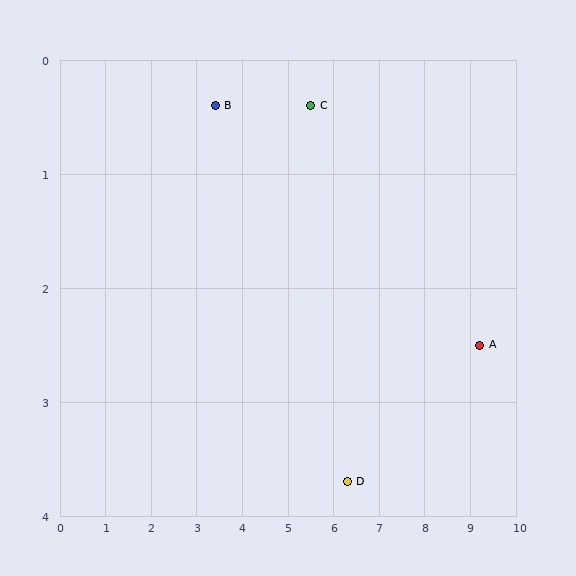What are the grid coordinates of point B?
Point B is at approximately (3.4, 0.4).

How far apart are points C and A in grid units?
Points C and A are about 4.3 grid units apart.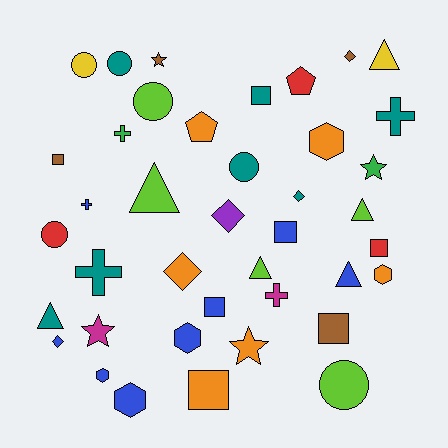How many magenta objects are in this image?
There are 2 magenta objects.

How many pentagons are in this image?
There are 2 pentagons.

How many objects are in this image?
There are 40 objects.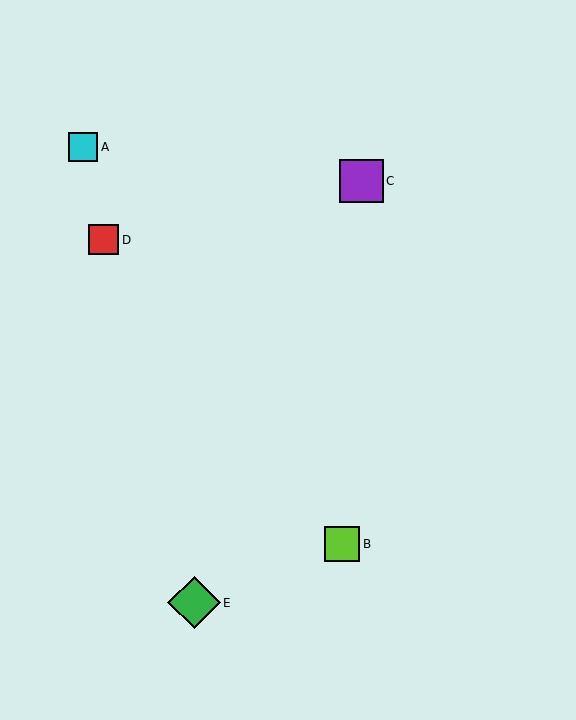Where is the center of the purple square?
The center of the purple square is at (361, 181).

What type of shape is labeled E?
Shape E is a green diamond.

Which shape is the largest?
The green diamond (labeled E) is the largest.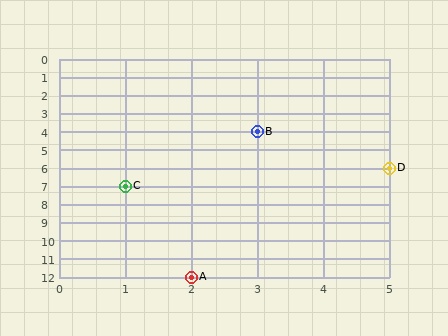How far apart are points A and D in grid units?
Points A and D are 3 columns and 6 rows apart (about 6.7 grid units diagonally).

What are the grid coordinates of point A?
Point A is at grid coordinates (2, 12).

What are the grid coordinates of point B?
Point B is at grid coordinates (3, 4).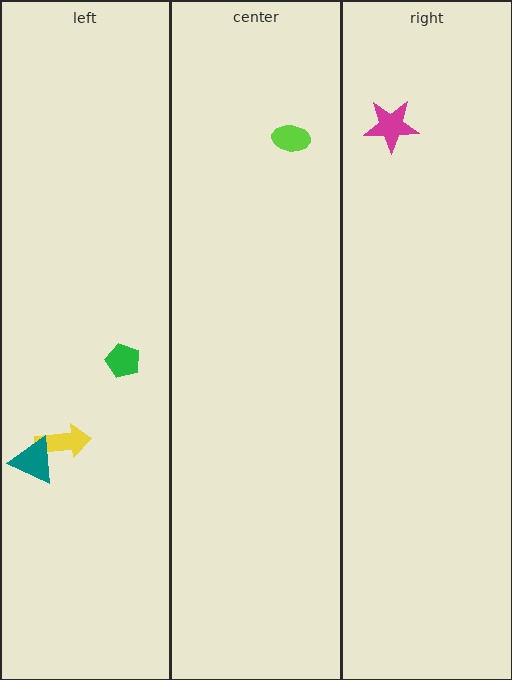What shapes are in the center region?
The lime ellipse.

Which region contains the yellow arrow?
The left region.